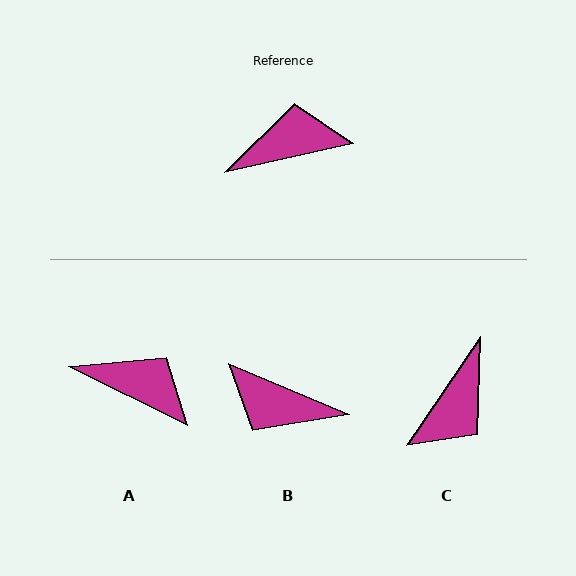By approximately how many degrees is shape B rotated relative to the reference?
Approximately 144 degrees counter-clockwise.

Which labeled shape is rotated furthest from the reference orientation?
B, about 144 degrees away.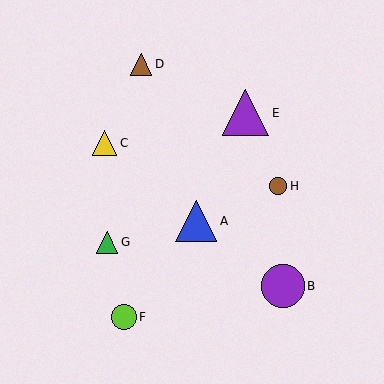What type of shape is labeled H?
Shape H is a brown circle.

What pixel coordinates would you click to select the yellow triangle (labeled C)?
Click at (105, 143) to select the yellow triangle C.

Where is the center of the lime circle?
The center of the lime circle is at (124, 317).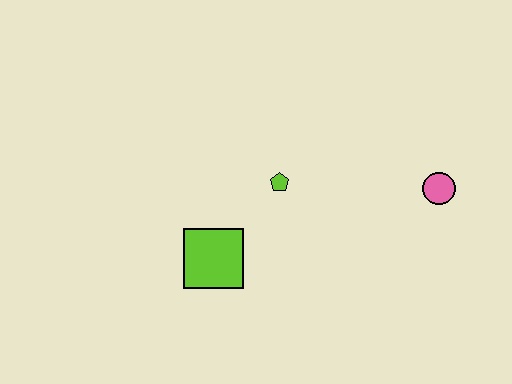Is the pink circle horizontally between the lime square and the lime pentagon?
No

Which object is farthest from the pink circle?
The lime square is farthest from the pink circle.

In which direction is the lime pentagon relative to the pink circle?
The lime pentagon is to the left of the pink circle.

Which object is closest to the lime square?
The lime pentagon is closest to the lime square.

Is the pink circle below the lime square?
No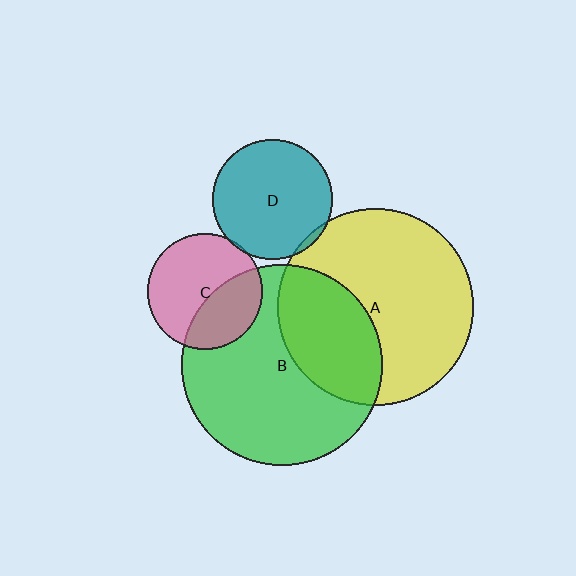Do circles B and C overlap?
Yes.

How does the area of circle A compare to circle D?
Approximately 2.7 times.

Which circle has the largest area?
Circle B (green).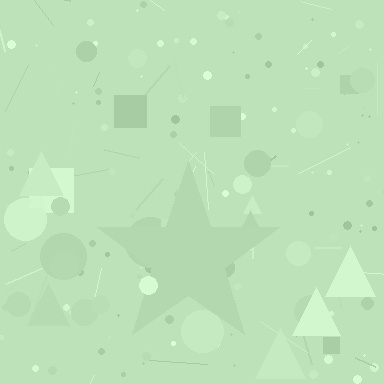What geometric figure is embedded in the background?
A star is embedded in the background.